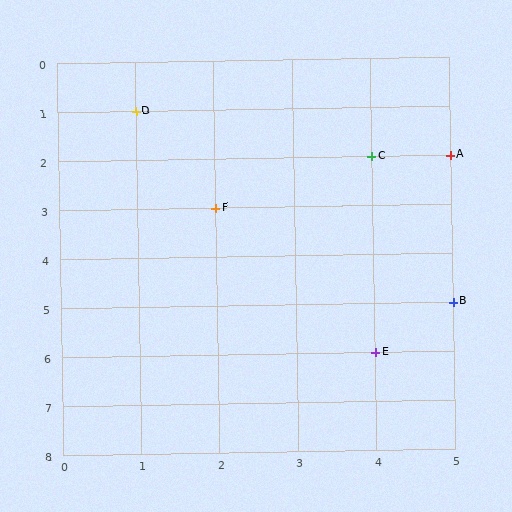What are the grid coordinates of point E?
Point E is at grid coordinates (4, 6).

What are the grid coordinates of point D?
Point D is at grid coordinates (1, 1).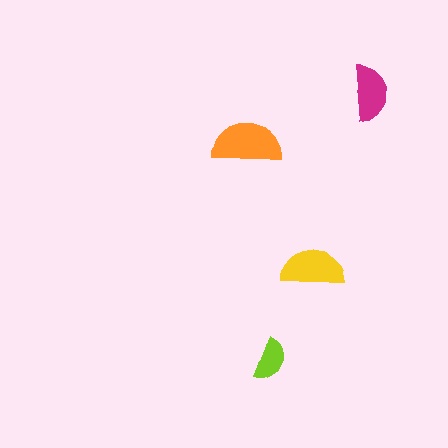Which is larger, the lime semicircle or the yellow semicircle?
The yellow one.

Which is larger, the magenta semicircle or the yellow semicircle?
The yellow one.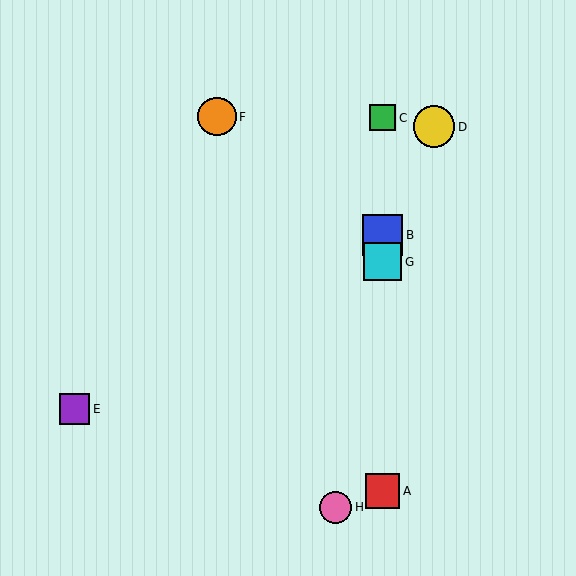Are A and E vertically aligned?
No, A is at x≈383 and E is at x≈74.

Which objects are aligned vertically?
Objects A, B, C, G are aligned vertically.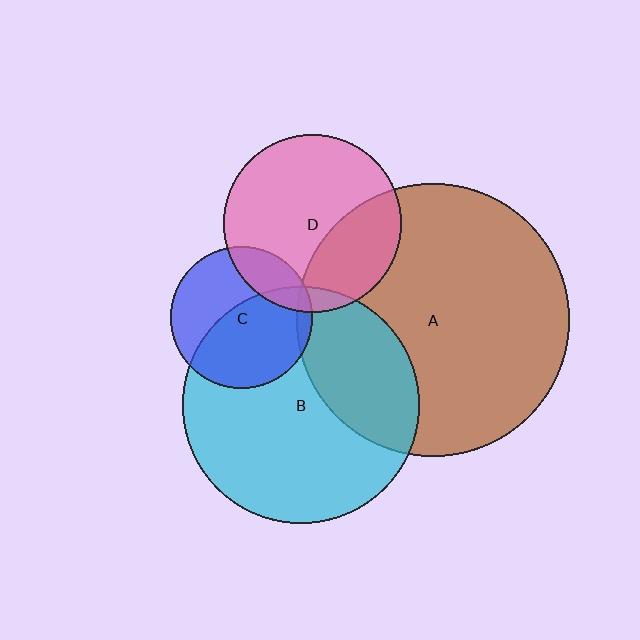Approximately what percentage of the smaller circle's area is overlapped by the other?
Approximately 5%.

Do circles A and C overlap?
Yes.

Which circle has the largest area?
Circle A (brown).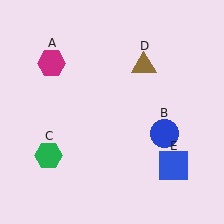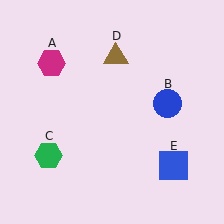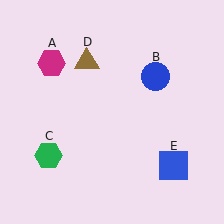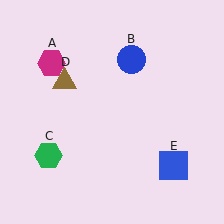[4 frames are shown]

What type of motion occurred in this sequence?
The blue circle (object B), brown triangle (object D) rotated counterclockwise around the center of the scene.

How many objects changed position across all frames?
2 objects changed position: blue circle (object B), brown triangle (object D).